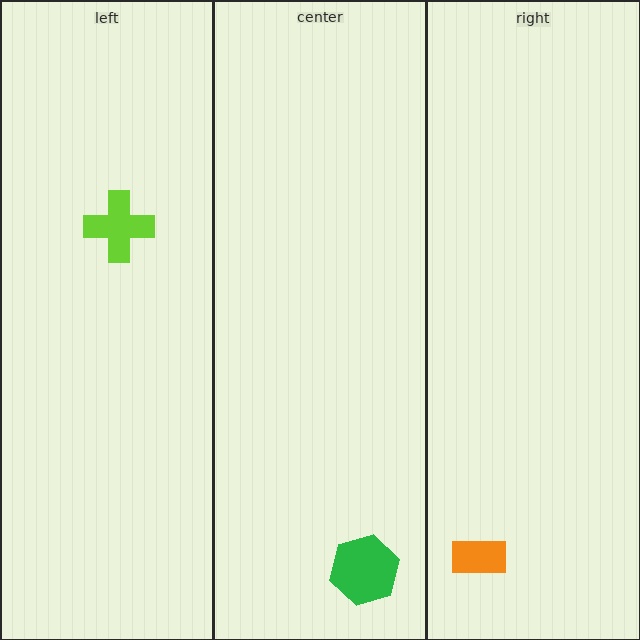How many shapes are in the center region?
1.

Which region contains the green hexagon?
The center region.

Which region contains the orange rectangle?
The right region.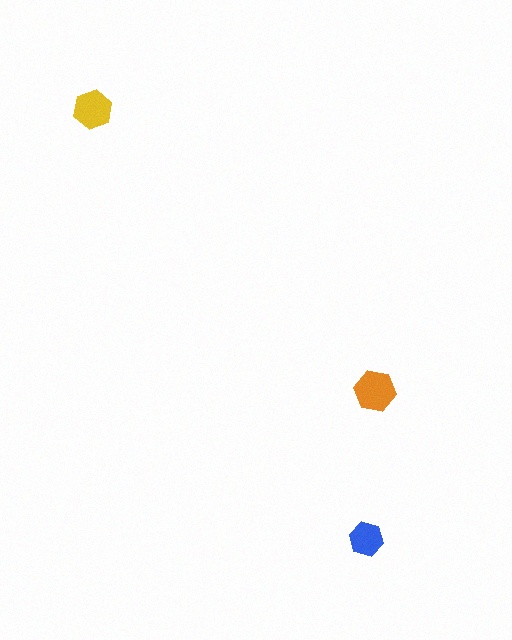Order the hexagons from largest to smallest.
the orange one, the yellow one, the blue one.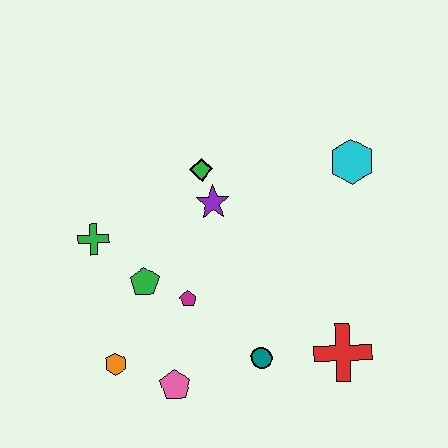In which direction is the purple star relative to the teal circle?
The purple star is above the teal circle.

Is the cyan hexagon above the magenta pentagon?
Yes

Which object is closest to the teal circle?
The red cross is closest to the teal circle.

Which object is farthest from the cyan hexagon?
The orange hexagon is farthest from the cyan hexagon.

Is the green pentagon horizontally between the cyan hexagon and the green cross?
Yes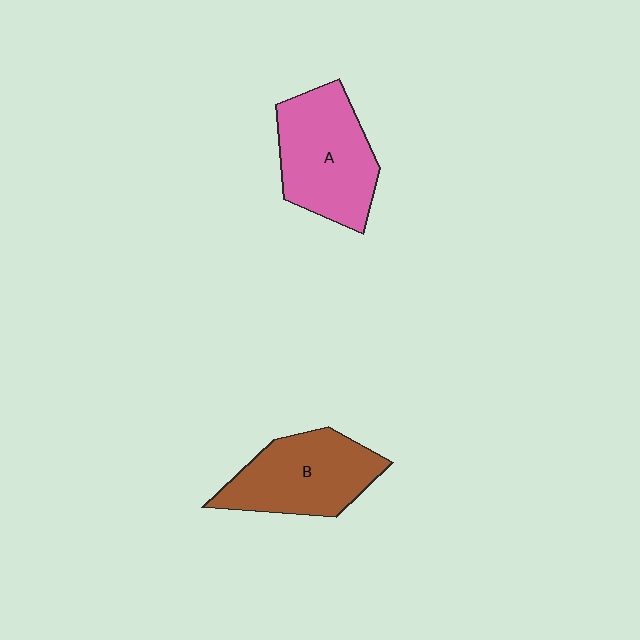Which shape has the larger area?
Shape A (pink).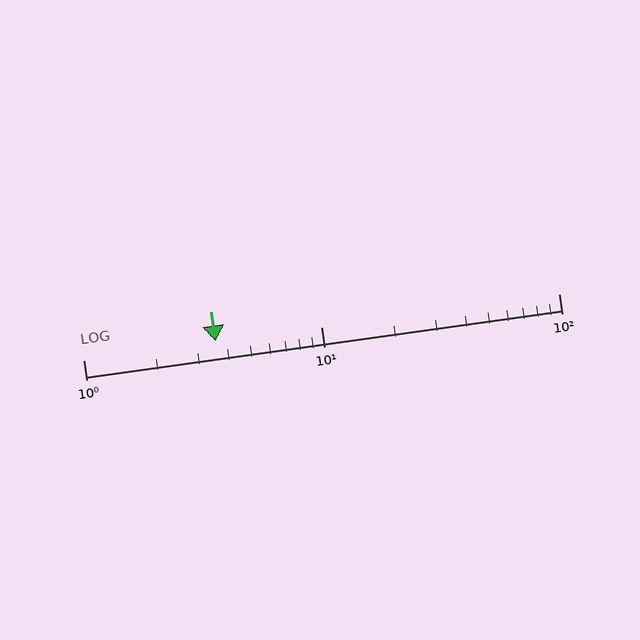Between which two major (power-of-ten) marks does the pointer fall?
The pointer is between 1 and 10.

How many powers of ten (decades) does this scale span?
The scale spans 2 decades, from 1 to 100.